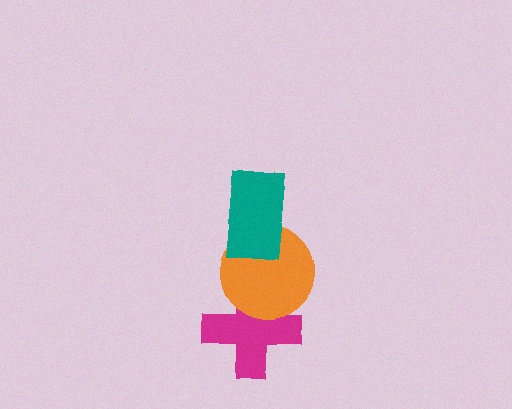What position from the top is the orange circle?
The orange circle is 2nd from the top.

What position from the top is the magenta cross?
The magenta cross is 3rd from the top.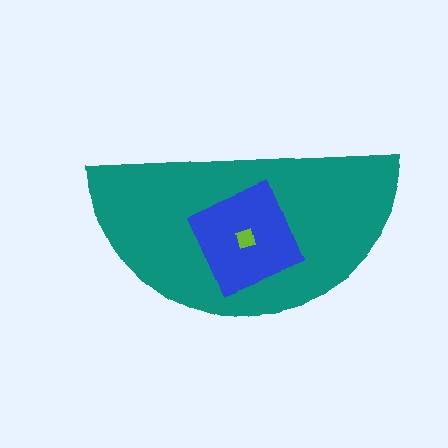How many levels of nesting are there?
3.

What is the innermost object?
The lime diamond.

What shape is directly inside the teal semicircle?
The blue square.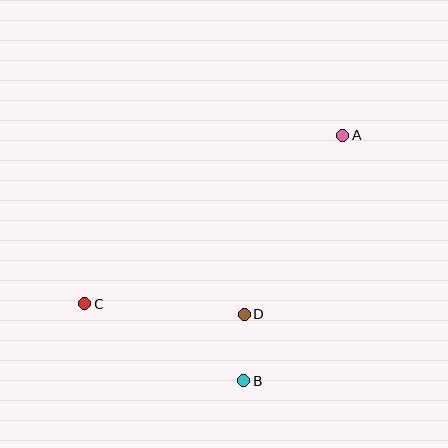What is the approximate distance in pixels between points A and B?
The distance between A and B is approximately 265 pixels.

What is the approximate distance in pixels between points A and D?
The distance between A and D is approximately 204 pixels.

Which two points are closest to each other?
Points B and D are closest to each other.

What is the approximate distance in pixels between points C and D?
The distance between C and D is approximately 160 pixels.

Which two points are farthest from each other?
Points A and C are farthest from each other.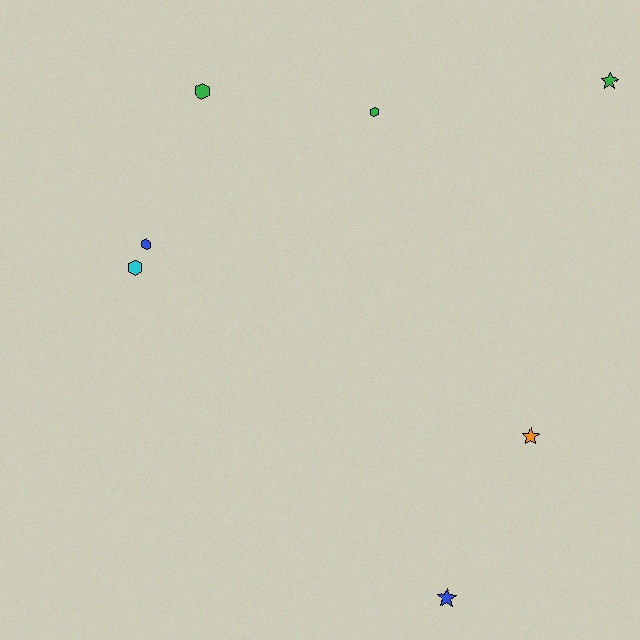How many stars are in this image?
There are 3 stars.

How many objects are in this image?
There are 7 objects.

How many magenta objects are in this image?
There are no magenta objects.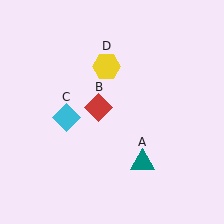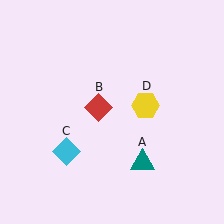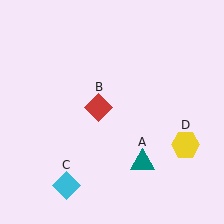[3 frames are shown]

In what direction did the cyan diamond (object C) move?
The cyan diamond (object C) moved down.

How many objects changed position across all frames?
2 objects changed position: cyan diamond (object C), yellow hexagon (object D).